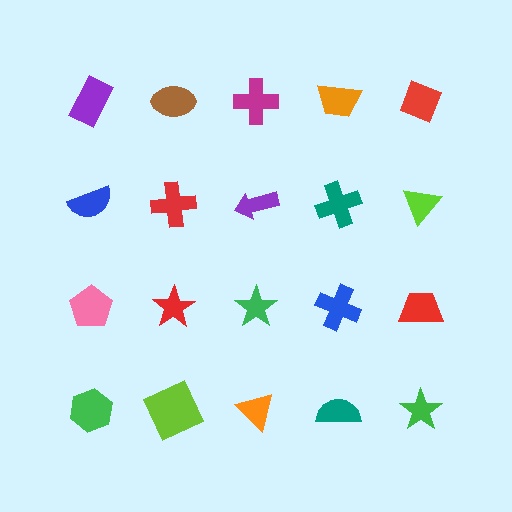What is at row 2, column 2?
A red cross.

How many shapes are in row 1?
5 shapes.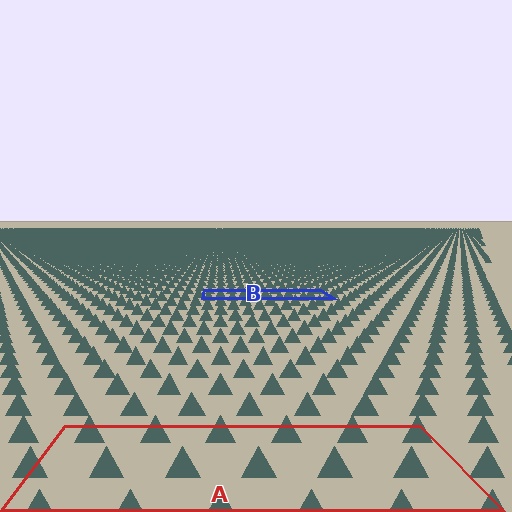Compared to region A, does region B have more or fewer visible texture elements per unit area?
Region B has more texture elements per unit area — they are packed more densely because it is farther away.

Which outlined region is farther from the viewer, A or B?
Region B is farther from the viewer — the texture elements inside it appear smaller and more densely packed.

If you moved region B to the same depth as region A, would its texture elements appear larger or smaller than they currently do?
They would appear larger. At a closer depth, the same texture elements are projected at a bigger on-screen size.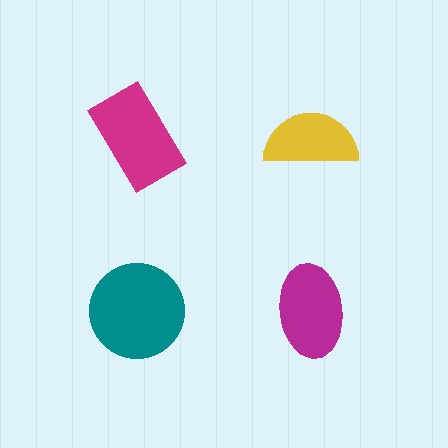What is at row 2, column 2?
A magenta ellipse.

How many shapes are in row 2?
2 shapes.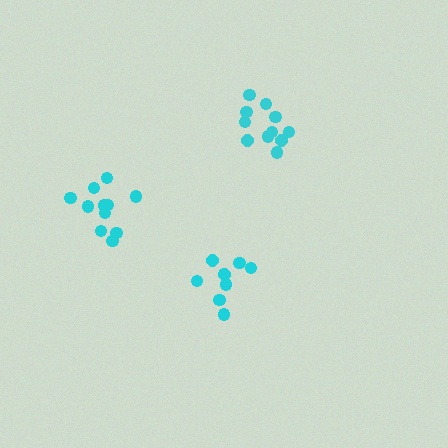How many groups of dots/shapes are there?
There are 3 groups.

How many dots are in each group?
Group 1: 11 dots, Group 2: 9 dots, Group 3: 11 dots (31 total).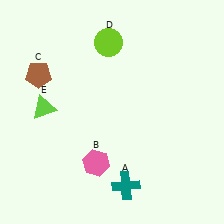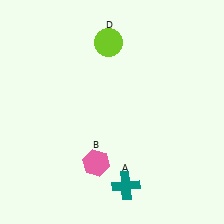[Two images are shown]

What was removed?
The brown pentagon (C), the lime triangle (E) were removed in Image 2.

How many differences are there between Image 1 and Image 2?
There are 2 differences between the two images.